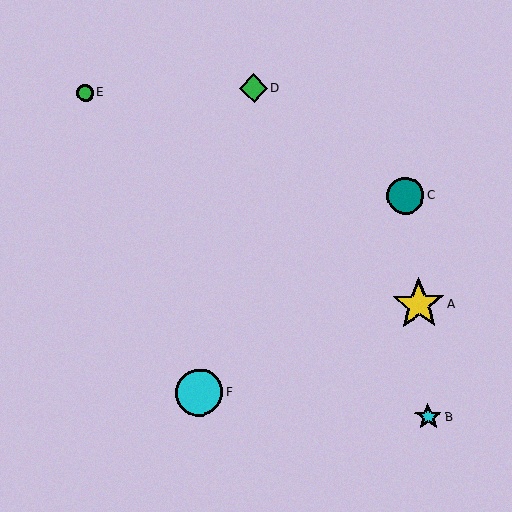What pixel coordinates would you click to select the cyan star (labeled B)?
Click at (428, 417) to select the cyan star B.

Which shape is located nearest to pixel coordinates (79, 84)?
The green circle (labeled E) at (85, 92) is nearest to that location.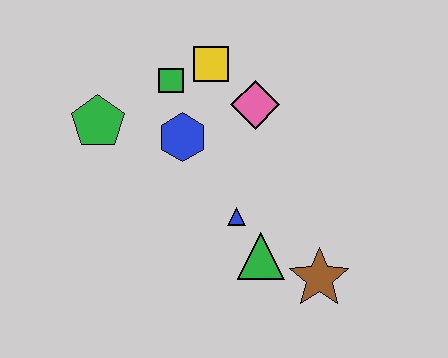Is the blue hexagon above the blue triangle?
Yes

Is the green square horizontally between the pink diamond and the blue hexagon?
No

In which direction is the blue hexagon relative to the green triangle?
The blue hexagon is above the green triangle.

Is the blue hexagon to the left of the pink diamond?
Yes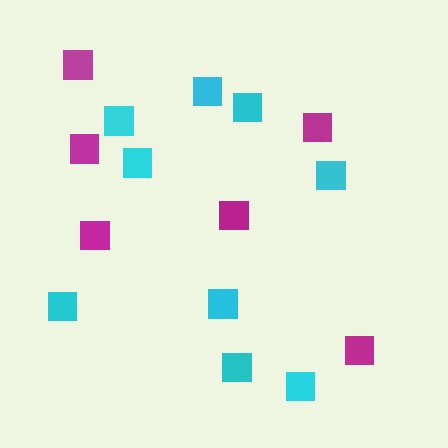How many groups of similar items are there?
There are 2 groups: one group of magenta squares (6) and one group of cyan squares (9).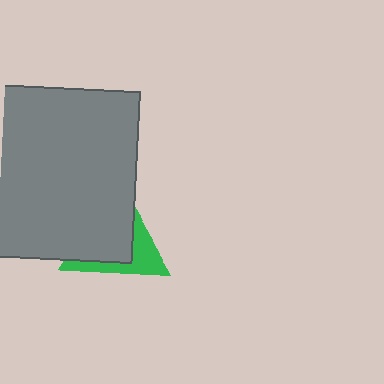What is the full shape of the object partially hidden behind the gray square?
The partially hidden object is a green triangle.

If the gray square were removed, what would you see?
You would see the complete green triangle.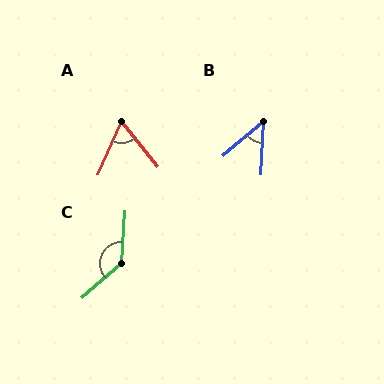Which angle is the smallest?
B, at approximately 46 degrees.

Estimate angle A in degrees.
Approximately 63 degrees.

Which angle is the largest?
C, at approximately 135 degrees.